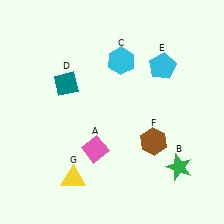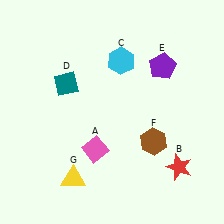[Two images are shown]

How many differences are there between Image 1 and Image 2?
There are 2 differences between the two images.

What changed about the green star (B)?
In Image 1, B is green. In Image 2, it changed to red.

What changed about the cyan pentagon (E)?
In Image 1, E is cyan. In Image 2, it changed to purple.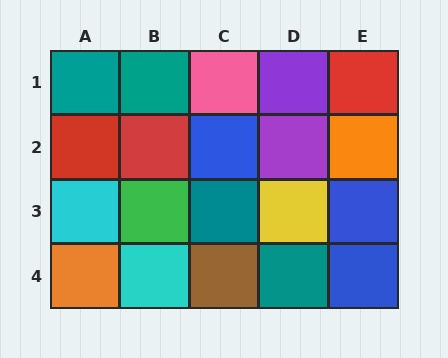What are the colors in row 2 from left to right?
Red, red, blue, purple, orange.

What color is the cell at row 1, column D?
Purple.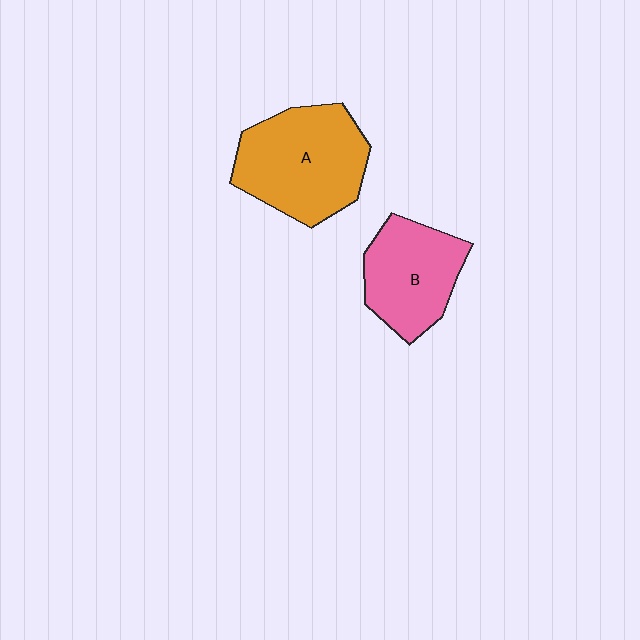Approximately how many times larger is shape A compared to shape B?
Approximately 1.3 times.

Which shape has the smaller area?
Shape B (pink).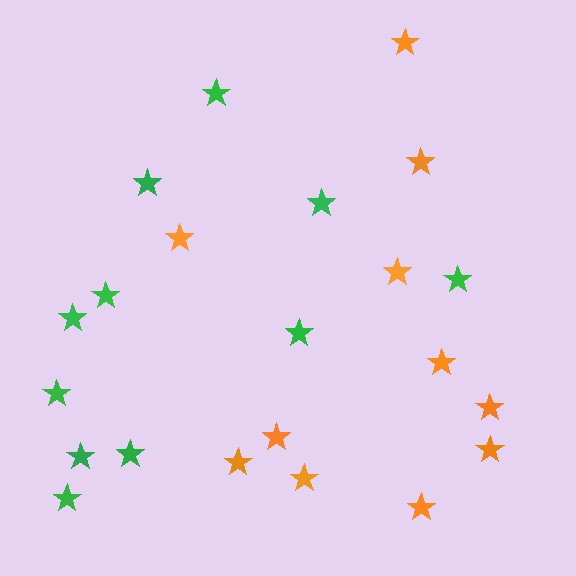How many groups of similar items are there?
There are 2 groups: one group of orange stars (11) and one group of green stars (11).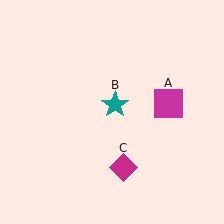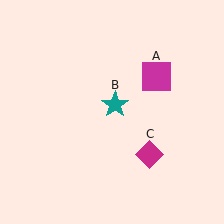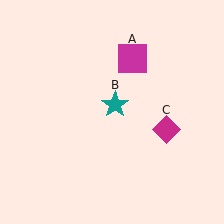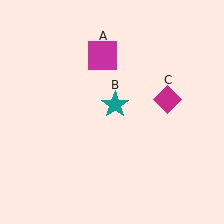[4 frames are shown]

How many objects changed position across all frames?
2 objects changed position: magenta square (object A), magenta diamond (object C).